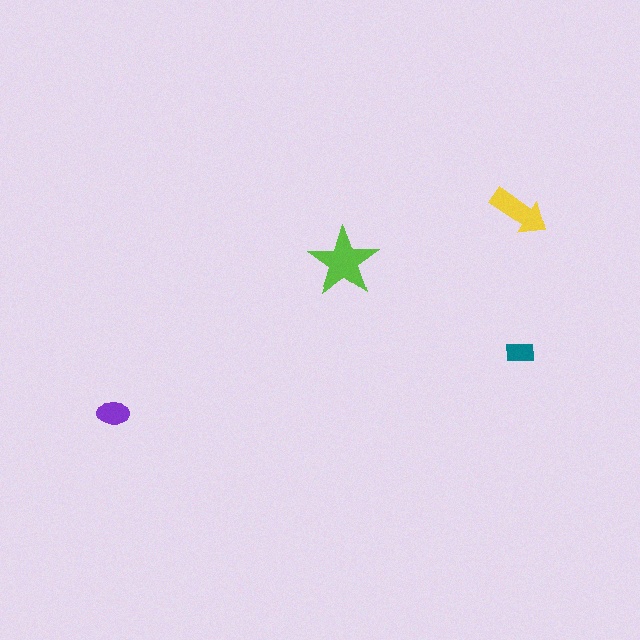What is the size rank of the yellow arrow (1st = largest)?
2nd.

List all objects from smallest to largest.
The teal rectangle, the purple ellipse, the yellow arrow, the lime star.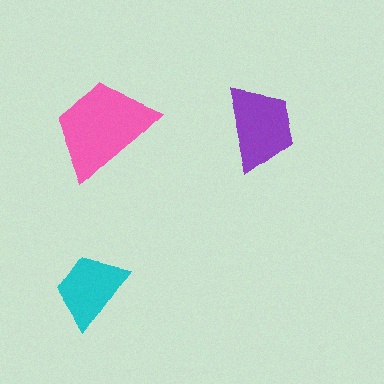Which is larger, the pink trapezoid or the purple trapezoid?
The pink one.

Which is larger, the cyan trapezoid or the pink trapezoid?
The pink one.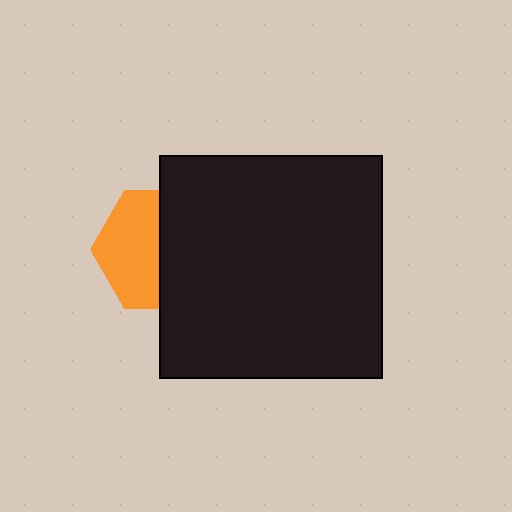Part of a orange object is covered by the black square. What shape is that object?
It is a hexagon.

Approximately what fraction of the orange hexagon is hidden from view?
Roughly 49% of the orange hexagon is hidden behind the black square.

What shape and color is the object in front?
The object in front is a black square.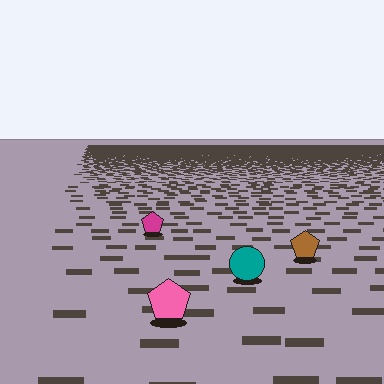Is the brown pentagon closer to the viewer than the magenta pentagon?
Yes. The brown pentagon is closer — you can tell from the texture gradient: the ground texture is coarser near it.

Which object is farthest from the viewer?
The magenta pentagon is farthest from the viewer. It appears smaller and the ground texture around it is denser.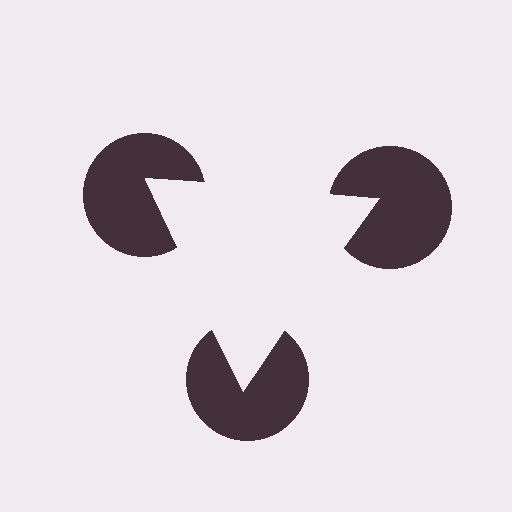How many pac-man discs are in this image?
There are 3 — one at each vertex of the illusory triangle.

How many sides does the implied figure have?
3 sides.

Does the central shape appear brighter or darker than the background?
It typically appears slightly brighter than the background, even though no actual brightness change is drawn.